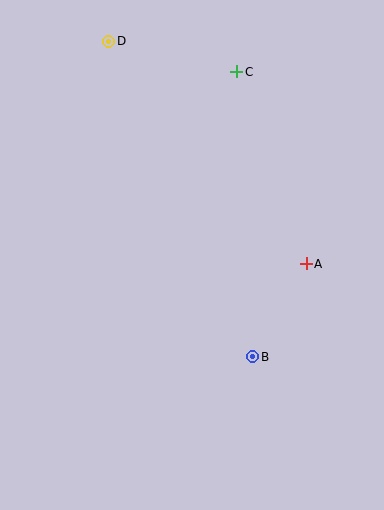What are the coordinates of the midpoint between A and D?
The midpoint between A and D is at (208, 152).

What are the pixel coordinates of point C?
Point C is at (237, 72).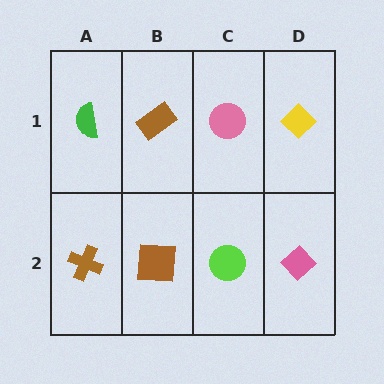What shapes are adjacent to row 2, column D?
A yellow diamond (row 1, column D), a lime circle (row 2, column C).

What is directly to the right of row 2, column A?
A brown square.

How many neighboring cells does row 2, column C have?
3.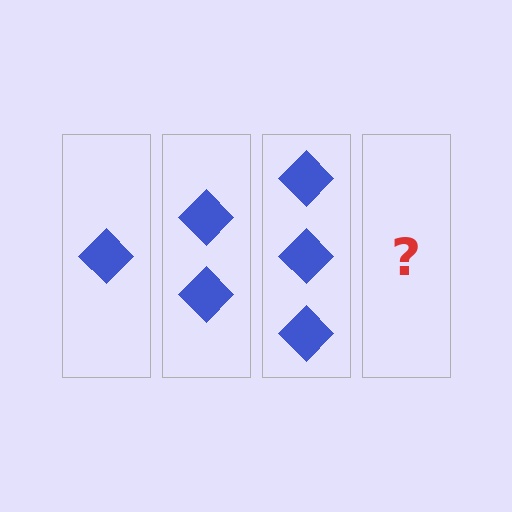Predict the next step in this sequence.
The next step is 4 diamonds.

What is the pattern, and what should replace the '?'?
The pattern is that each step adds one more diamond. The '?' should be 4 diamonds.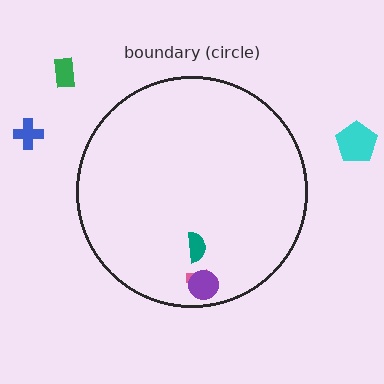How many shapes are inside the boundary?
3 inside, 3 outside.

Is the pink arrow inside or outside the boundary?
Inside.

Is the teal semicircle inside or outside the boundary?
Inside.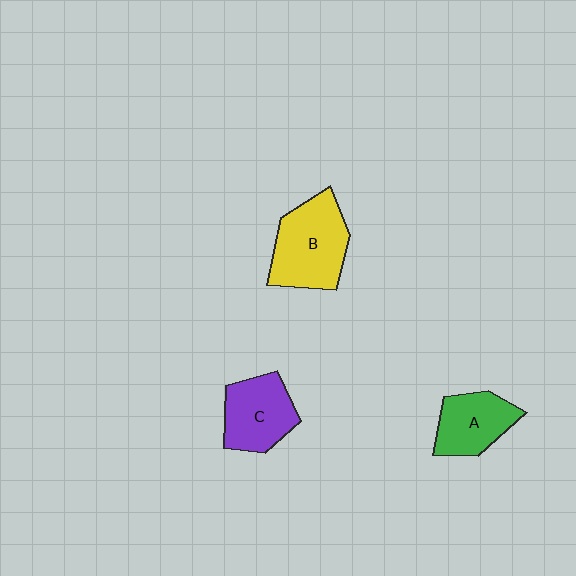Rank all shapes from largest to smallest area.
From largest to smallest: B (yellow), C (purple), A (green).